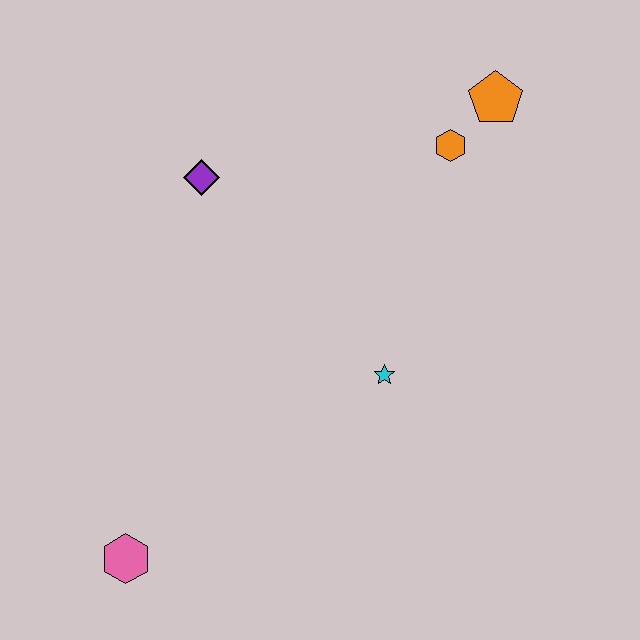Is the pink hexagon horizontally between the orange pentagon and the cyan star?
No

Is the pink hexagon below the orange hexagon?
Yes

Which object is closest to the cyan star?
The orange hexagon is closest to the cyan star.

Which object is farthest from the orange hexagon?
The pink hexagon is farthest from the orange hexagon.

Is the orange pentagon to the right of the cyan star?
Yes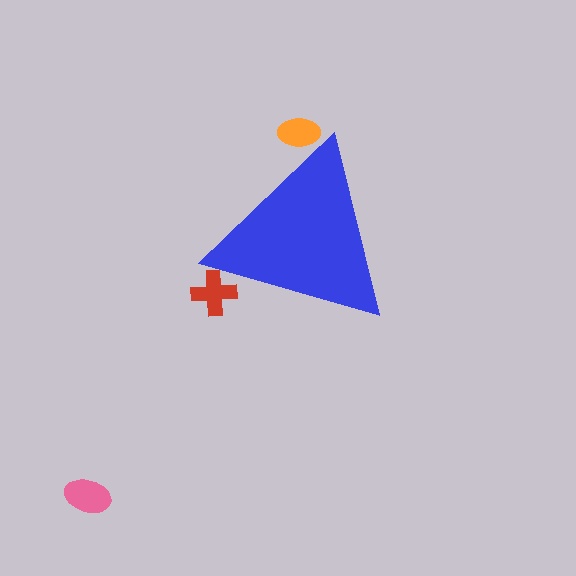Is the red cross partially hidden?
Yes, the red cross is partially hidden behind the blue triangle.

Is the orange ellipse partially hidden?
Yes, the orange ellipse is partially hidden behind the blue triangle.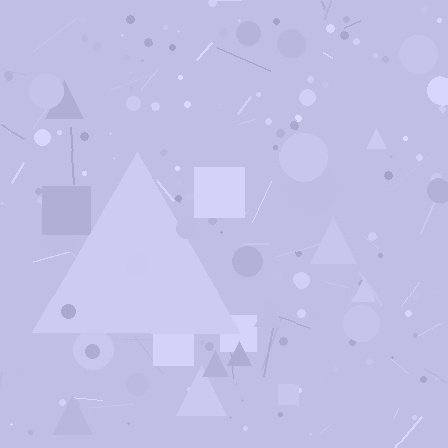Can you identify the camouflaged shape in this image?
The camouflaged shape is a triangle.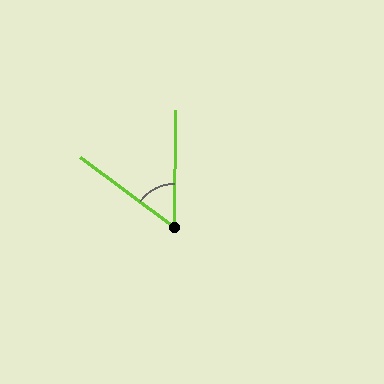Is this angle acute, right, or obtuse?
It is acute.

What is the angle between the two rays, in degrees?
Approximately 54 degrees.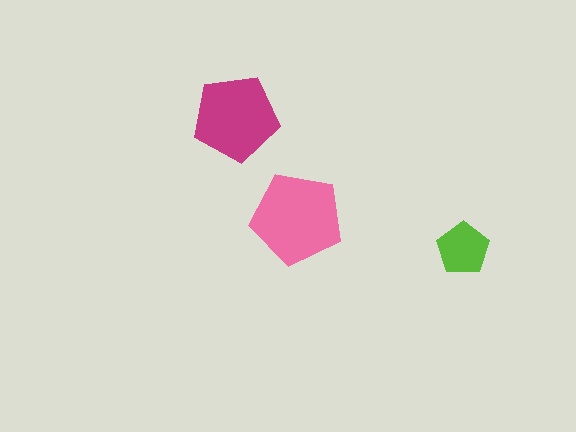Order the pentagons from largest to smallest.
the pink one, the magenta one, the lime one.